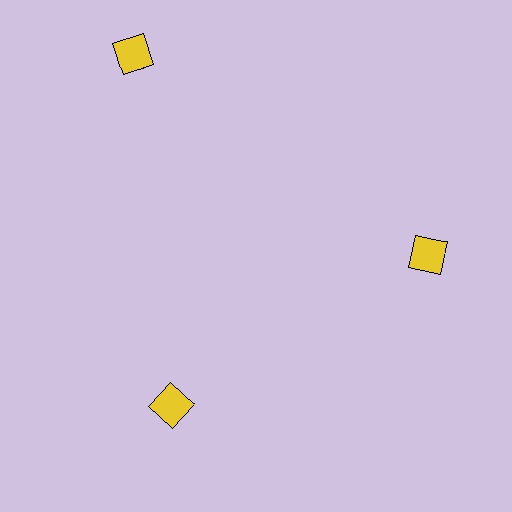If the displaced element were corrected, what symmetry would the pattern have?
It would have 3-fold rotational symmetry — the pattern would map onto itself every 120 degrees.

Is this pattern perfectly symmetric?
No. The 3 yellow diamonds are arranged in a ring, but one element near the 11 o'clock position is pushed outward from the center, breaking the 3-fold rotational symmetry.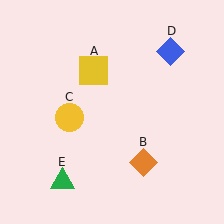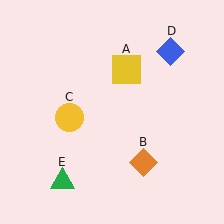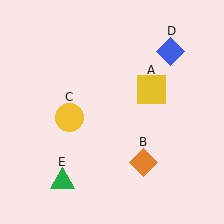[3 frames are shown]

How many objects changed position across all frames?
1 object changed position: yellow square (object A).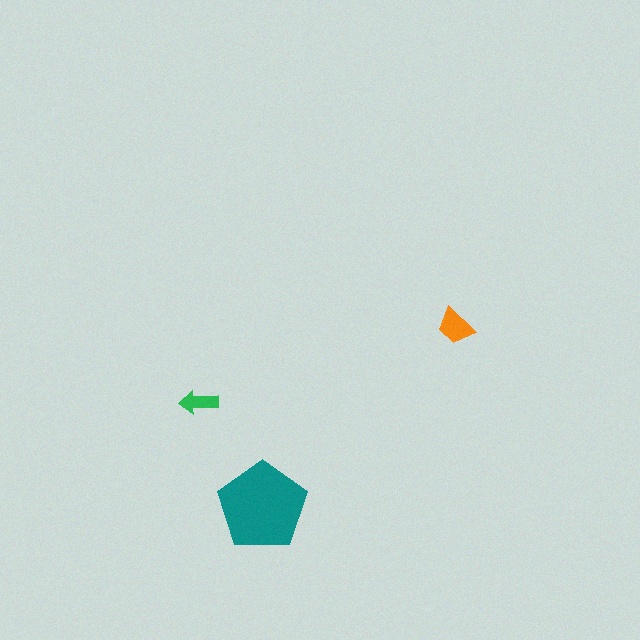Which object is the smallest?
The green arrow.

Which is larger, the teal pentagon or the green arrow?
The teal pentagon.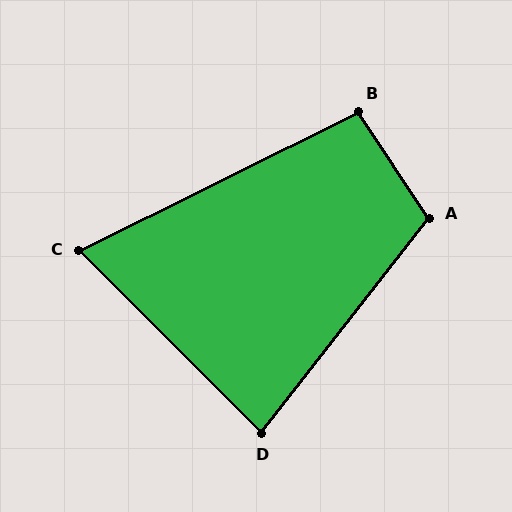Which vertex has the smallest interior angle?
C, at approximately 71 degrees.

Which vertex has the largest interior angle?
A, at approximately 109 degrees.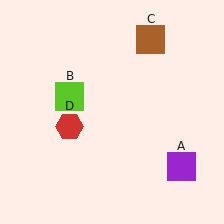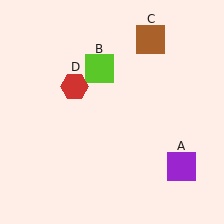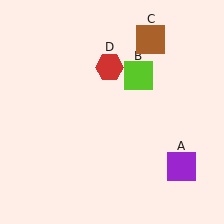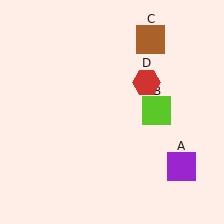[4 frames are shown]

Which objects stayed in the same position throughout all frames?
Purple square (object A) and brown square (object C) remained stationary.